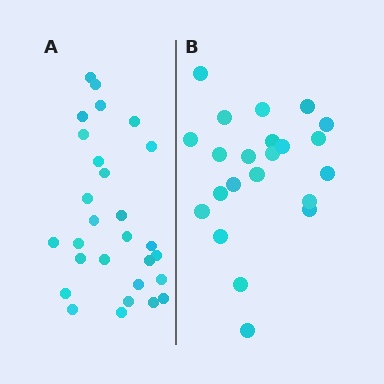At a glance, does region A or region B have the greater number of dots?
Region A (the left region) has more dots.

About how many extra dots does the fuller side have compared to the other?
Region A has about 6 more dots than region B.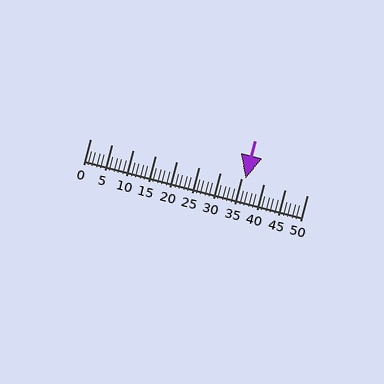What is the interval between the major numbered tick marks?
The major tick marks are spaced 5 units apart.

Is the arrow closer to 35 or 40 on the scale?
The arrow is closer to 35.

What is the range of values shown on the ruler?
The ruler shows values from 0 to 50.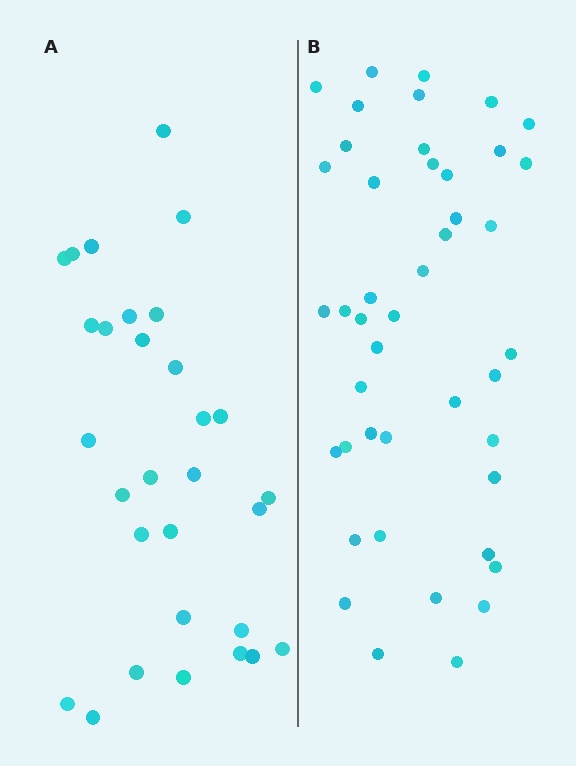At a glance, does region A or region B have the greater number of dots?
Region B (the right region) has more dots.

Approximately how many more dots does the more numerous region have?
Region B has approximately 15 more dots than region A.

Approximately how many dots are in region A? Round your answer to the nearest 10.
About 30 dots.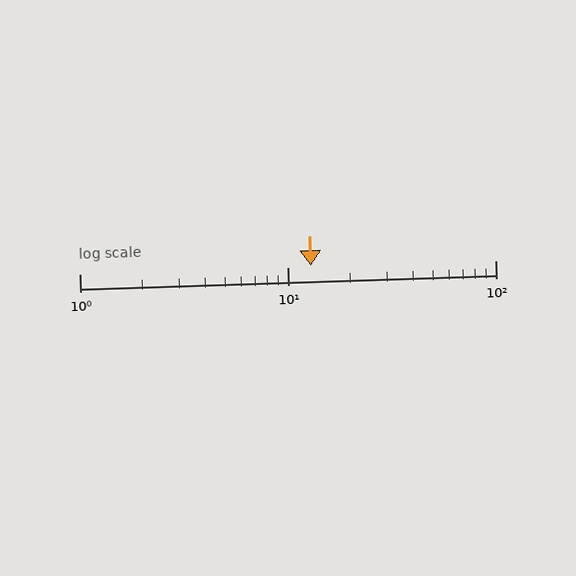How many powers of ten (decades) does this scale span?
The scale spans 2 decades, from 1 to 100.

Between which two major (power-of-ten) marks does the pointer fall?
The pointer is between 10 and 100.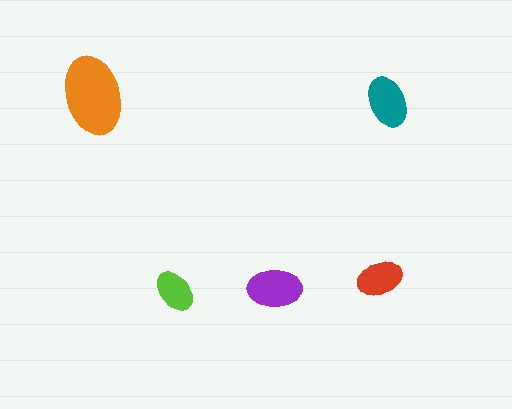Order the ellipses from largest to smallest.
the orange one, the purple one, the teal one, the red one, the lime one.